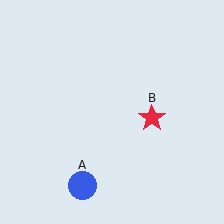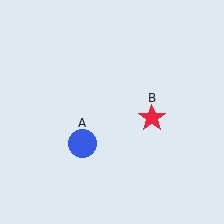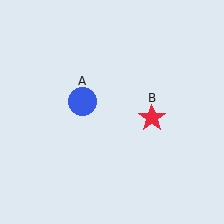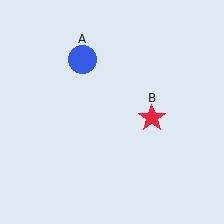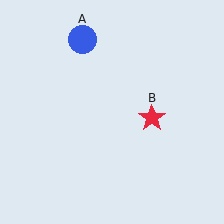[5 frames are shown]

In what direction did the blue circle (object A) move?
The blue circle (object A) moved up.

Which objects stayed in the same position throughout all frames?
Red star (object B) remained stationary.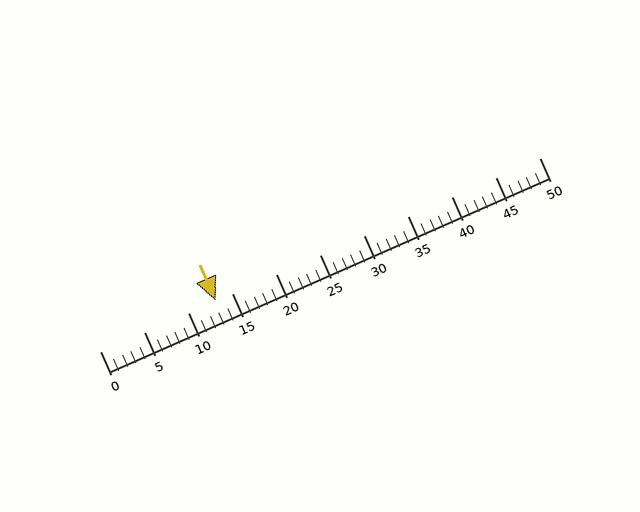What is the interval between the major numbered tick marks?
The major tick marks are spaced 5 units apart.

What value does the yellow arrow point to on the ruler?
The yellow arrow points to approximately 13.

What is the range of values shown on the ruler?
The ruler shows values from 0 to 50.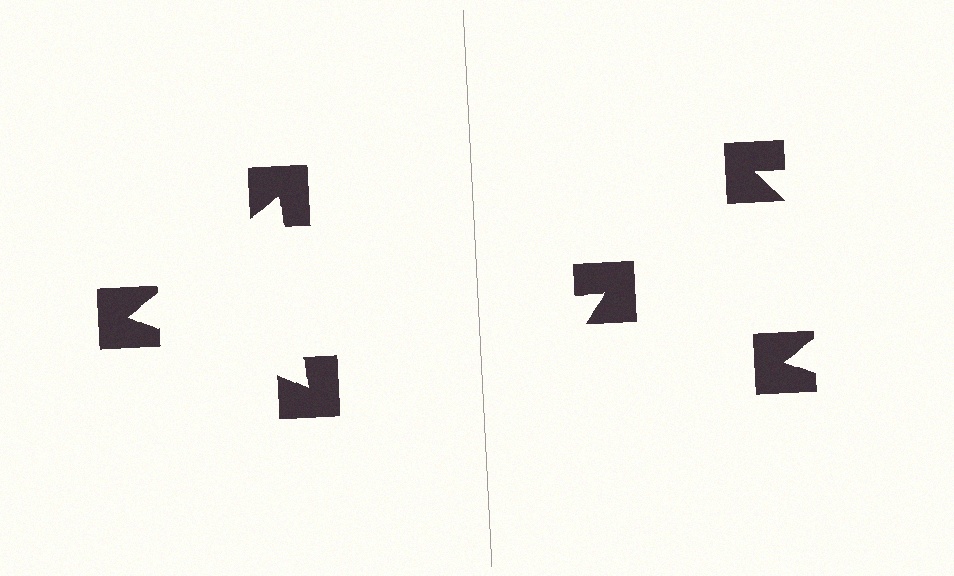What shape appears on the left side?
An illusory triangle.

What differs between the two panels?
The notched squares are positioned identically on both sides; only the wedge orientations differ. On the left they align to a triangle; on the right they are misaligned.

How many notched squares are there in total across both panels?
6 — 3 on each side.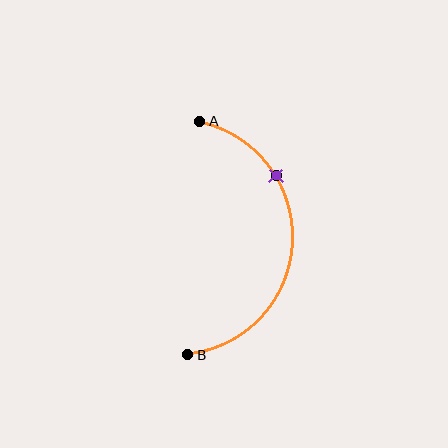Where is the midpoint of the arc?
The arc midpoint is the point on the curve farthest from the straight line joining A and B. It sits to the right of that line.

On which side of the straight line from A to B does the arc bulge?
The arc bulges to the right of the straight line connecting A and B.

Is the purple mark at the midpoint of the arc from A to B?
No. The purple mark lies on the arc but is closer to endpoint A. The arc midpoint would be at the point on the curve equidistant along the arc from both A and B.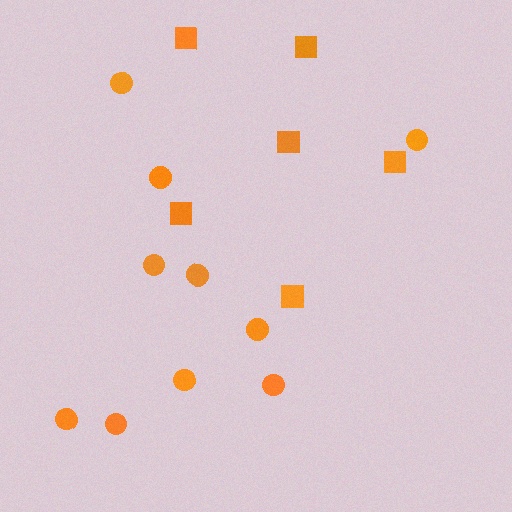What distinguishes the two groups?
There are 2 groups: one group of circles (10) and one group of squares (6).